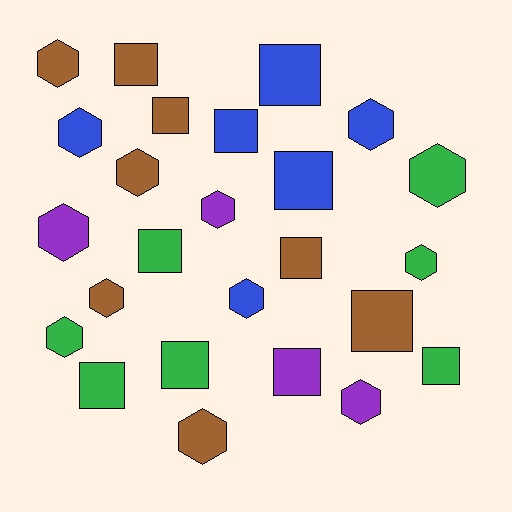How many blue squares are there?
There are 3 blue squares.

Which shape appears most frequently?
Hexagon, with 13 objects.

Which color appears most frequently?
Brown, with 8 objects.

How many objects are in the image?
There are 25 objects.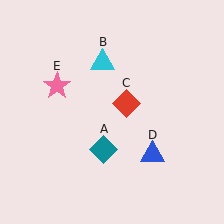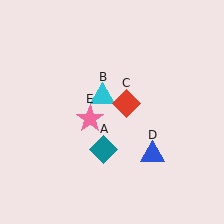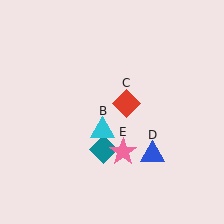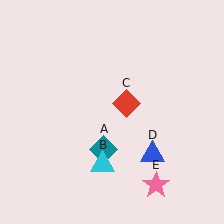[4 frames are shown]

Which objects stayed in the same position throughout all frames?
Teal diamond (object A) and red diamond (object C) and blue triangle (object D) remained stationary.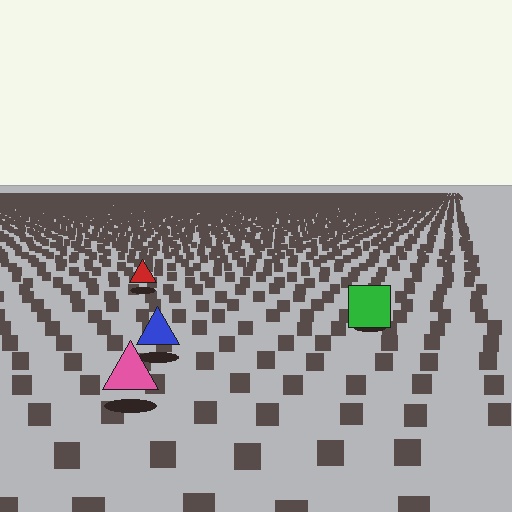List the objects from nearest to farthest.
From nearest to farthest: the pink triangle, the blue triangle, the green square, the red triangle.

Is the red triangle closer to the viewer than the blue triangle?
No. The blue triangle is closer — you can tell from the texture gradient: the ground texture is coarser near it.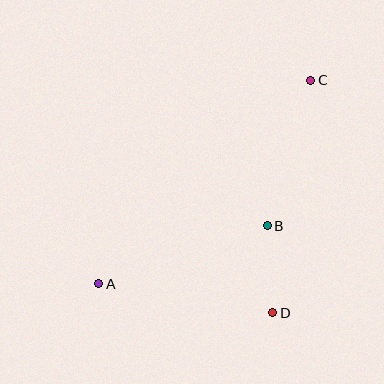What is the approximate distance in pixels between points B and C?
The distance between B and C is approximately 152 pixels.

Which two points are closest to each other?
Points B and D are closest to each other.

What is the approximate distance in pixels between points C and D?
The distance between C and D is approximately 236 pixels.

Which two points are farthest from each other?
Points A and C are farthest from each other.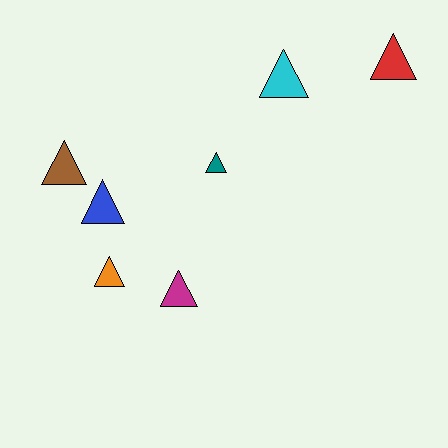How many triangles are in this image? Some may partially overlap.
There are 7 triangles.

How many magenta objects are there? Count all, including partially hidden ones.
There is 1 magenta object.